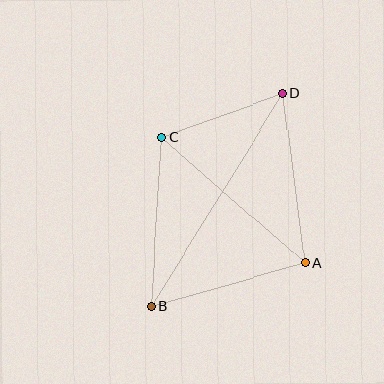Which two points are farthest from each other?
Points B and D are farthest from each other.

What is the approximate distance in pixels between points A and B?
The distance between A and B is approximately 160 pixels.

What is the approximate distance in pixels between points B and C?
The distance between B and C is approximately 169 pixels.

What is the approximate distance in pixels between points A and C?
The distance between A and C is approximately 190 pixels.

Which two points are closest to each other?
Points C and D are closest to each other.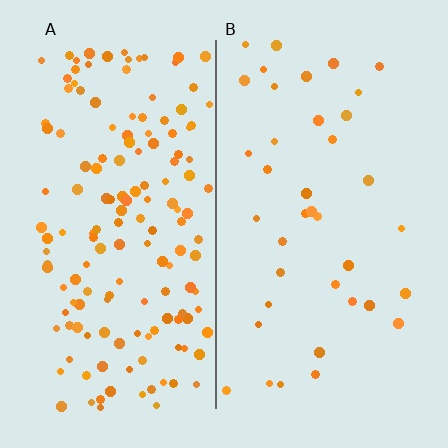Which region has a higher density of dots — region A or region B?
A (the left).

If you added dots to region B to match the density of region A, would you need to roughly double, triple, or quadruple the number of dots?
Approximately quadruple.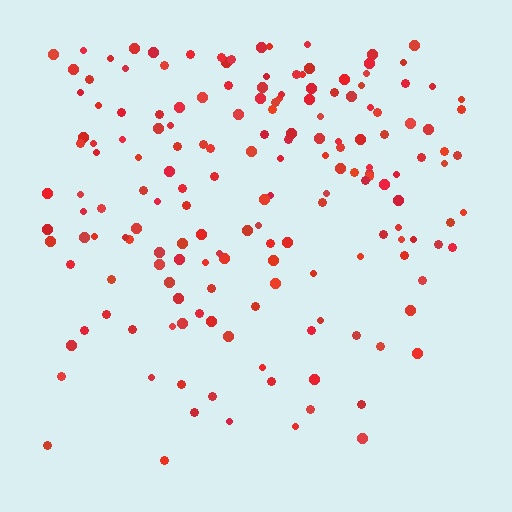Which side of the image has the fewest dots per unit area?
The bottom.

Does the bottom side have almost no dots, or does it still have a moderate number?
Still a moderate number, just noticeably fewer than the top.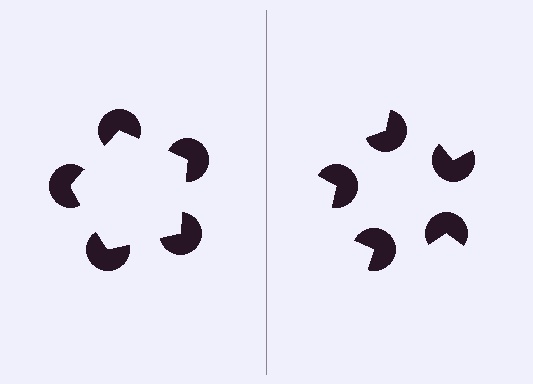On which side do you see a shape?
An illusory pentagon appears on the left side. On the right side the wedge cuts are rotated, so no coherent shape forms.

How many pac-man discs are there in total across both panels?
10 — 5 on each side.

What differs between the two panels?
The pac-man discs are positioned identically on both sides; only the wedge orientations differ. On the left they align to a pentagon; on the right they are misaligned.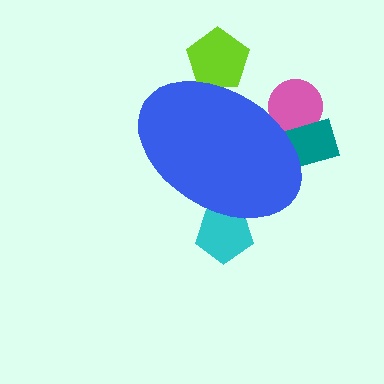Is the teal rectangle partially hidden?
Yes, the teal rectangle is partially hidden behind the blue ellipse.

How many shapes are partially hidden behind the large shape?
4 shapes are partially hidden.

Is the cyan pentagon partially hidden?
Yes, the cyan pentagon is partially hidden behind the blue ellipse.